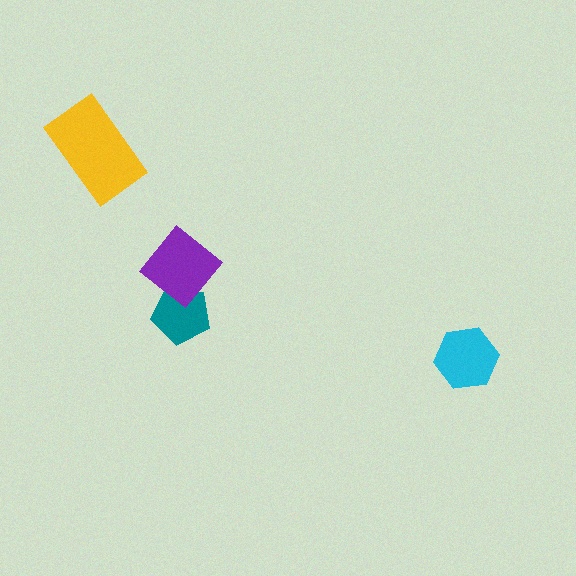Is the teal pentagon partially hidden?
Yes, it is partially covered by another shape.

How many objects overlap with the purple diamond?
1 object overlaps with the purple diamond.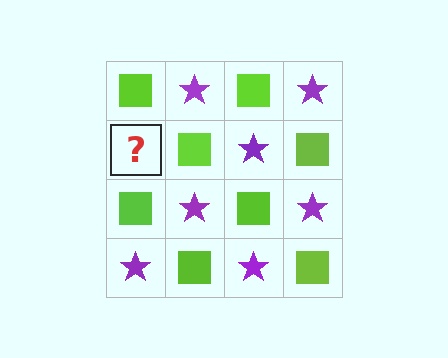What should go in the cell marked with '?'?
The missing cell should contain a purple star.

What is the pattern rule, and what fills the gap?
The rule is that it alternates lime square and purple star in a checkerboard pattern. The gap should be filled with a purple star.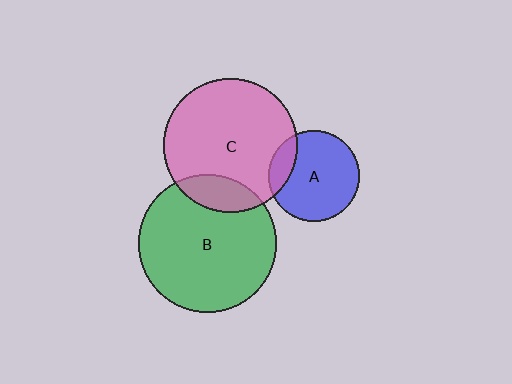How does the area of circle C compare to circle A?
Approximately 2.2 times.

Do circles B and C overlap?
Yes.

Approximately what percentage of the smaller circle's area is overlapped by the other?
Approximately 15%.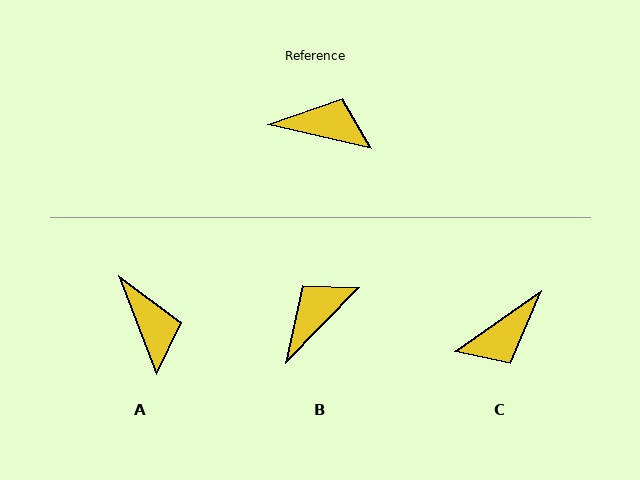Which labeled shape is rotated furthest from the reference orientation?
C, about 132 degrees away.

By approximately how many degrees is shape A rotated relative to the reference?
Approximately 56 degrees clockwise.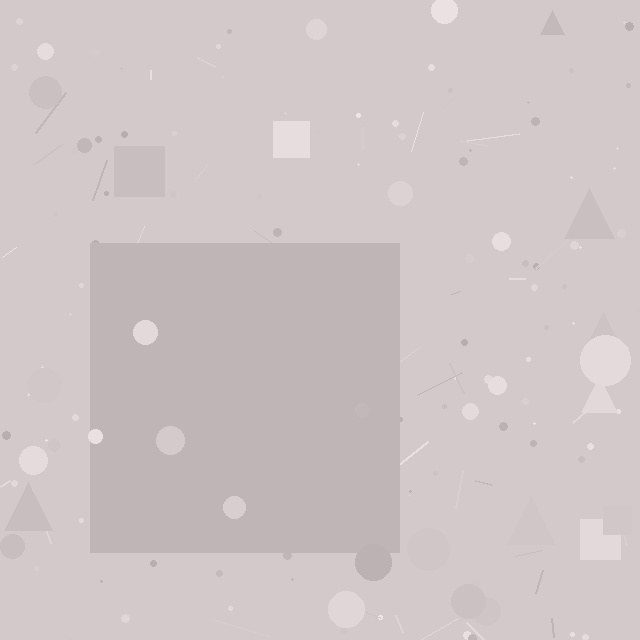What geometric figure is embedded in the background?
A square is embedded in the background.